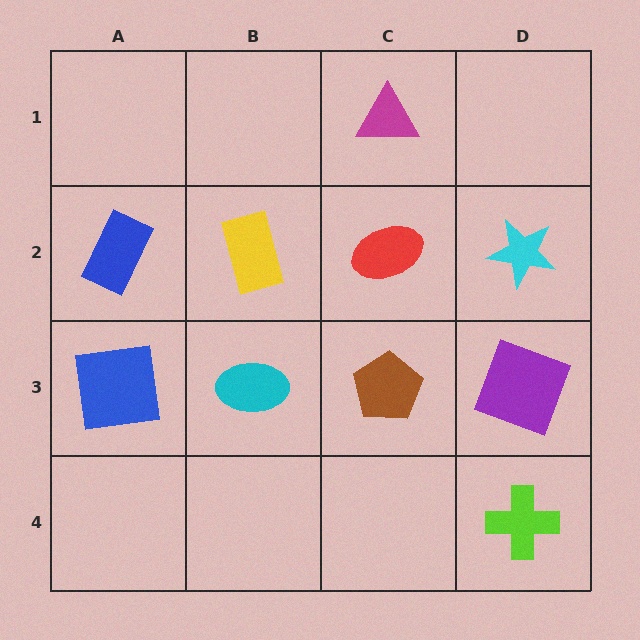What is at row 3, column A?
A blue square.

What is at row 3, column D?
A purple square.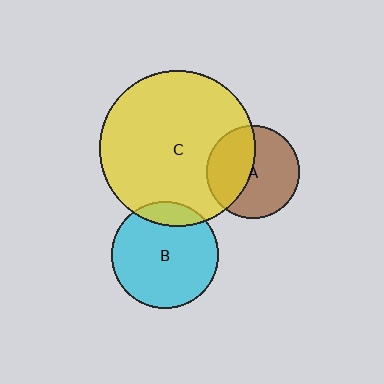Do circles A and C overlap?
Yes.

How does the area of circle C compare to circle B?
Approximately 2.1 times.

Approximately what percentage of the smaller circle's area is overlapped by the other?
Approximately 40%.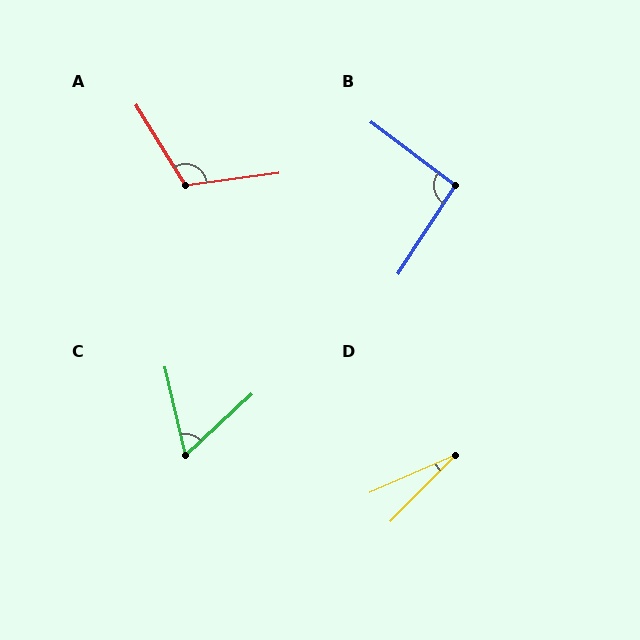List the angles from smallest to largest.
D (22°), C (61°), B (94°), A (114°).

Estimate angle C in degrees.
Approximately 61 degrees.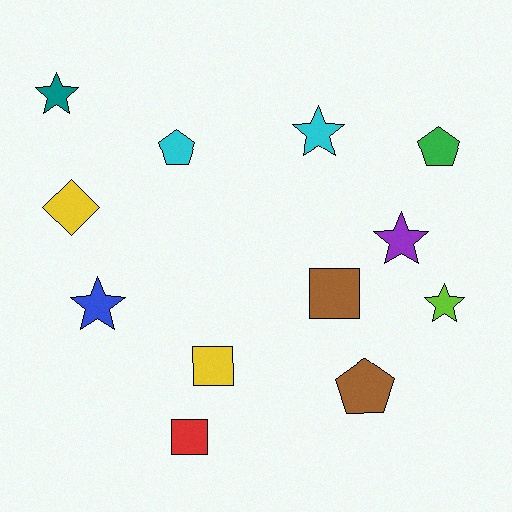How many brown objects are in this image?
There are 2 brown objects.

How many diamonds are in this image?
There is 1 diamond.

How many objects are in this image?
There are 12 objects.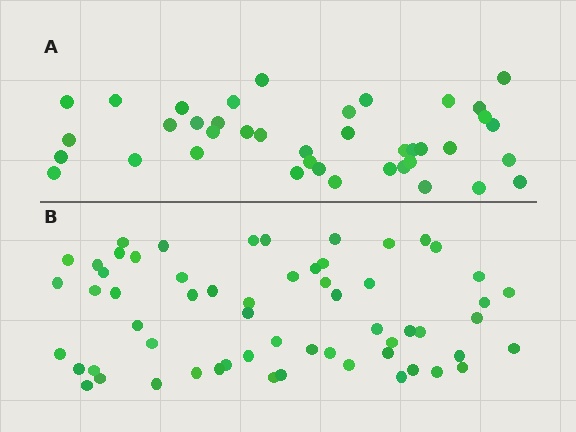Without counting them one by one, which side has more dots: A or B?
Region B (the bottom region) has more dots.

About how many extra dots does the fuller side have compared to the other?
Region B has approximately 20 more dots than region A.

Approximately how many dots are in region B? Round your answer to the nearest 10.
About 60 dots.